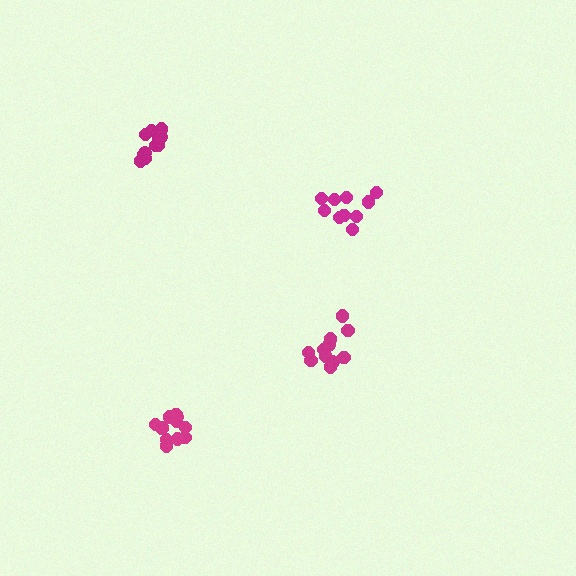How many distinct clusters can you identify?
There are 4 distinct clusters.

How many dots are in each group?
Group 1: 10 dots, Group 2: 12 dots, Group 3: 11 dots, Group 4: 11 dots (44 total).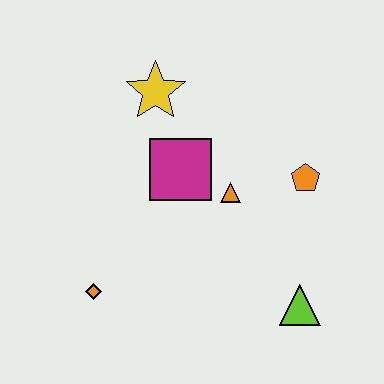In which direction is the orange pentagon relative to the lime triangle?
The orange pentagon is above the lime triangle.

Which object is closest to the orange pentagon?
The orange triangle is closest to the orange pentagon.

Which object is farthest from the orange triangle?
The orange diamond is farthest from the orange triangle.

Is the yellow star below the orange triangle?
No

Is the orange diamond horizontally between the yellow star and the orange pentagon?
No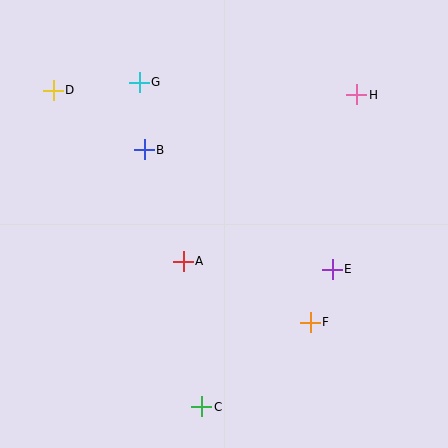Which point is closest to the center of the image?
Point A at (183, 261) is closest to the center.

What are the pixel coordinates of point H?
Point H is at (357, 95).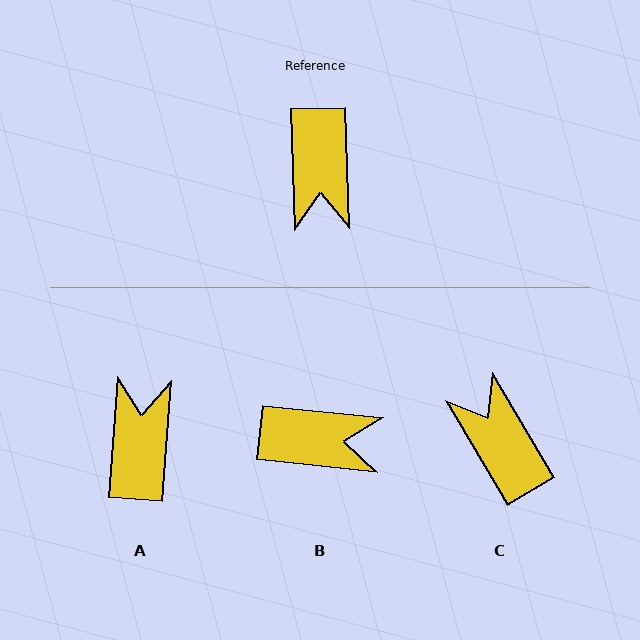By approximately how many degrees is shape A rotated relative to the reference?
Approximately 174 degrees counter-clockwise.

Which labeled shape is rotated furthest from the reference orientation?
A, about 174 degrees away.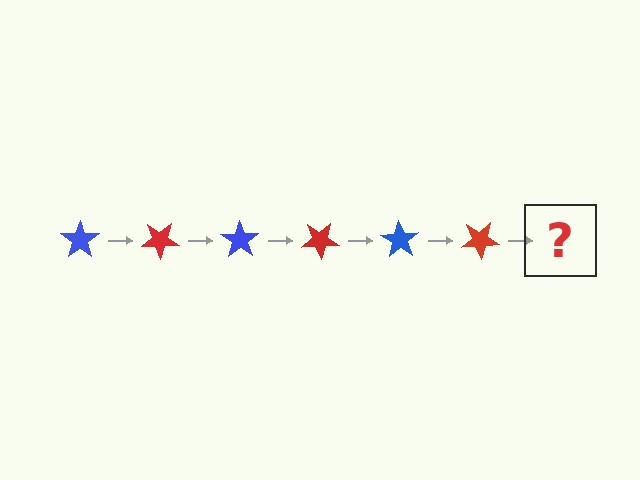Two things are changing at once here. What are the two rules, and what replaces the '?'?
The two rules are that it rotates 35 degrees each step and the color cycles through blue and red. The '?' should be a blue star, rotated 210 degrees from the start.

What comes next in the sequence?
The next element should be a blue star, rotated 210 degrees from the start.